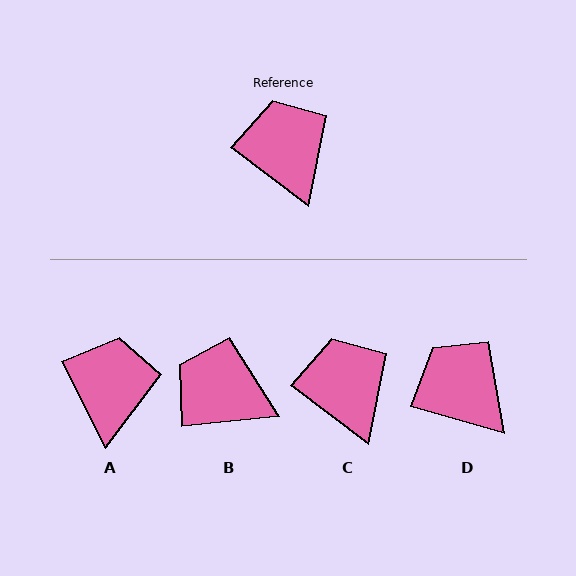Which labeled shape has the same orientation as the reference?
C.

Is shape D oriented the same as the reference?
No, it is off by about 21 degrees.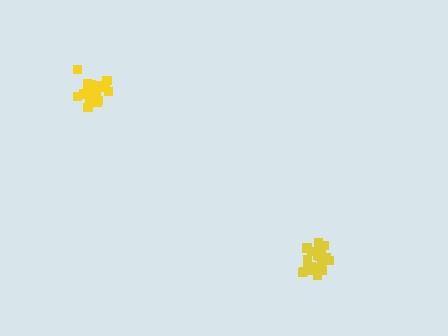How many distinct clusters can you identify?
There are 2 distinct clusters.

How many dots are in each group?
Group 1: 21 dots, Group 2: 21 dots (42 total).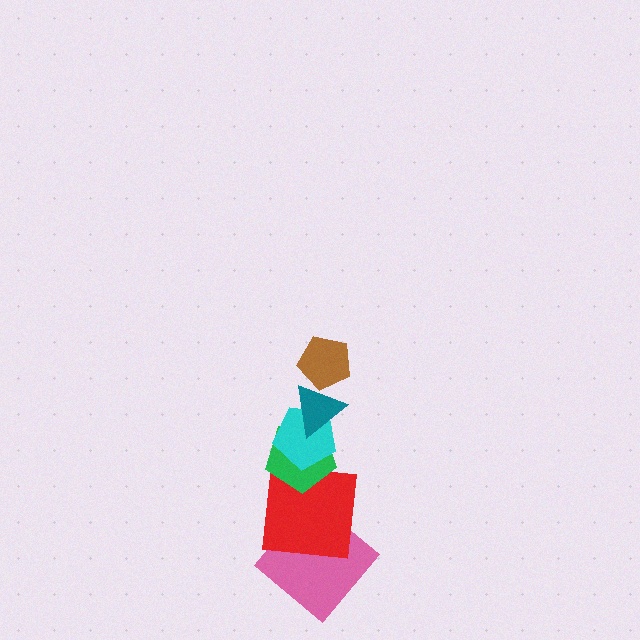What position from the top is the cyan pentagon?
The cyan pentagon is 3rd from the top.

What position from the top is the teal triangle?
The teal triangle is 2nd from the top.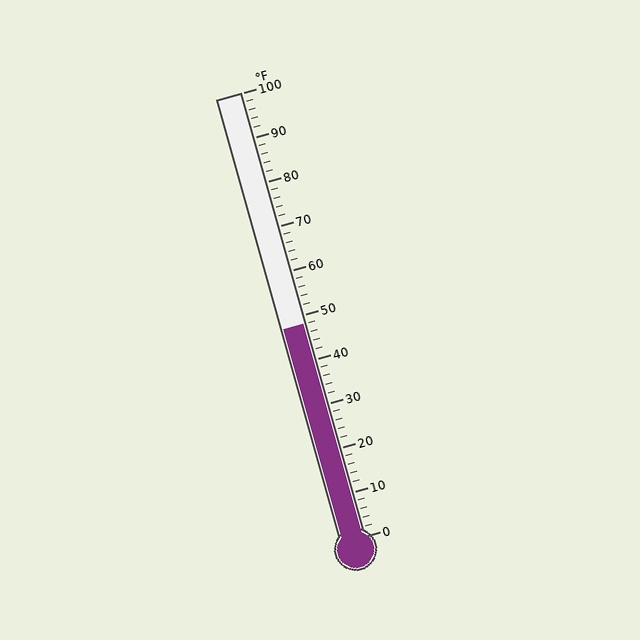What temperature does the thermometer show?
The thermometer shows approximately 48°F.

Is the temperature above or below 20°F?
The temperature is above 20°F.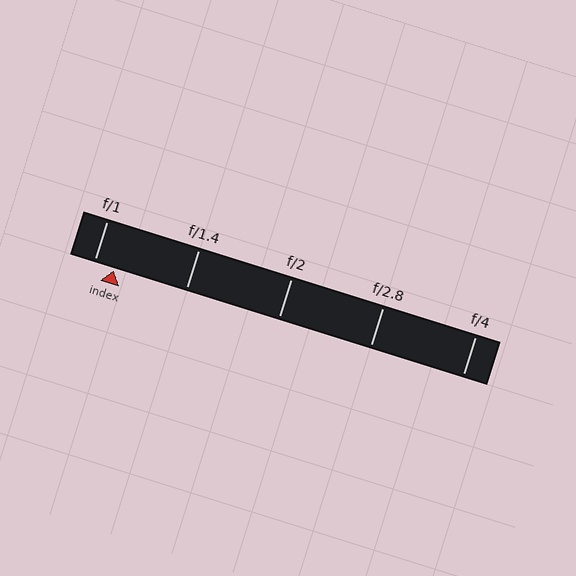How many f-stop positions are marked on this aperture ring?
There are 5 f-stop positions marked.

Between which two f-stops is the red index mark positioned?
The index mark is between f/1 and f/1.4.